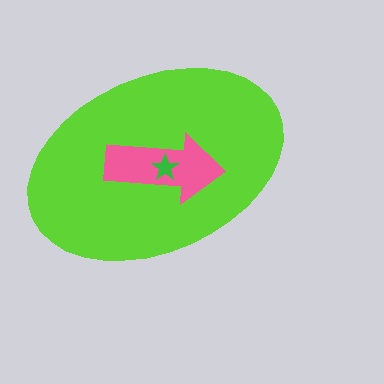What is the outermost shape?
The lime ellipse.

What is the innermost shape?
The green star.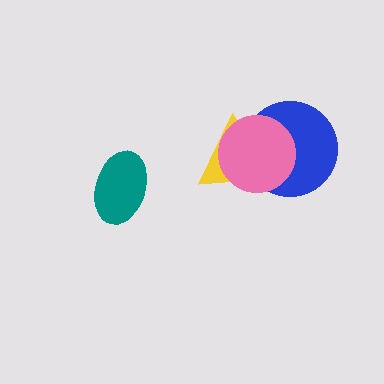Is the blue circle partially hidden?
Yes, it is partially covered by another shape.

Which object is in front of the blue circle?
The pink circle is in front of the blue circle.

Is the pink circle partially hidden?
No, no other shape covers it.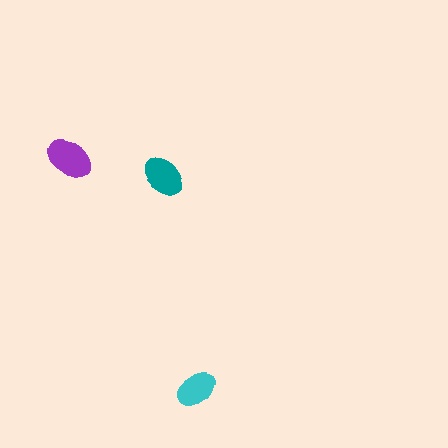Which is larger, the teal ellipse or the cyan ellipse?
The teal one.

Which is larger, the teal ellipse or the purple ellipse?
The purple one.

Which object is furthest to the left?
The purple ellipse is leftmost.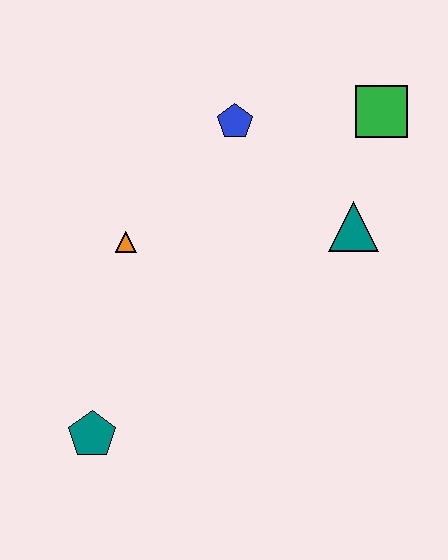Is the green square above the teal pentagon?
Yes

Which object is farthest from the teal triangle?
The teal pentagon is farthest from the teal triangle.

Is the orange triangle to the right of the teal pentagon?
Yes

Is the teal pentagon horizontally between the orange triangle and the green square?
No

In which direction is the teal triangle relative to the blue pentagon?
The teal triangle is to the right of the blue pentagon.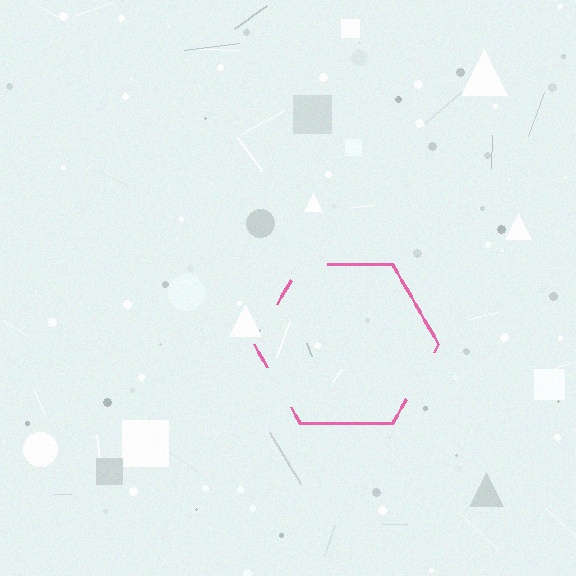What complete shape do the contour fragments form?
The contour fragments form a hexagon.